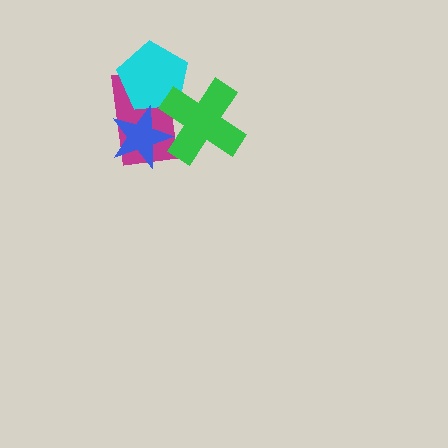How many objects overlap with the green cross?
3 objects overlap with the green cross.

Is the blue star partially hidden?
No, no other shape covers it.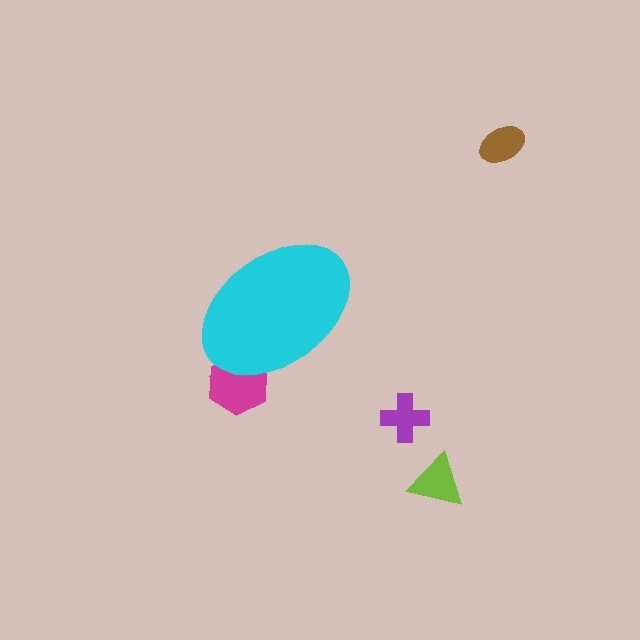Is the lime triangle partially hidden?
No, the lime triangle is fully visible.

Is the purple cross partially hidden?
No, the purple cross is fully visible.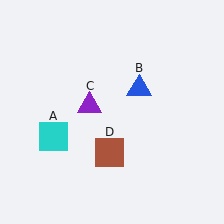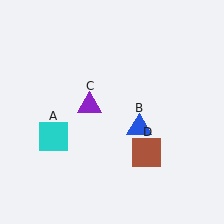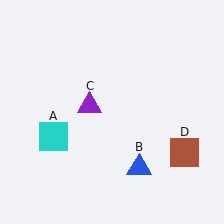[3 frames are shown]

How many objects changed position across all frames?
2 objects changed position: blue triangle (object B), brown square (object D).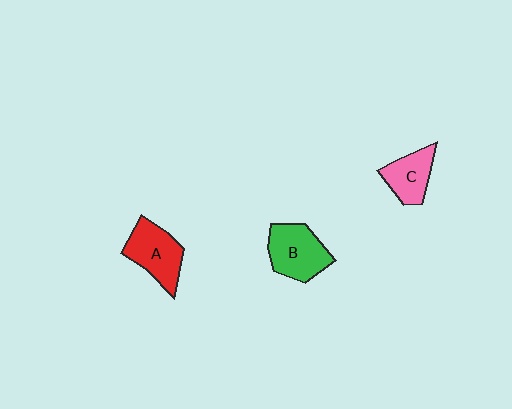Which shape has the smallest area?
Shape C (pink).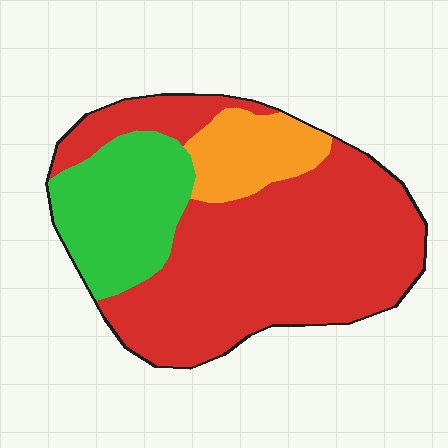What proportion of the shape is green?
Green covers 23% of the shape.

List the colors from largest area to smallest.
From largest to smallest: red, green, orange.